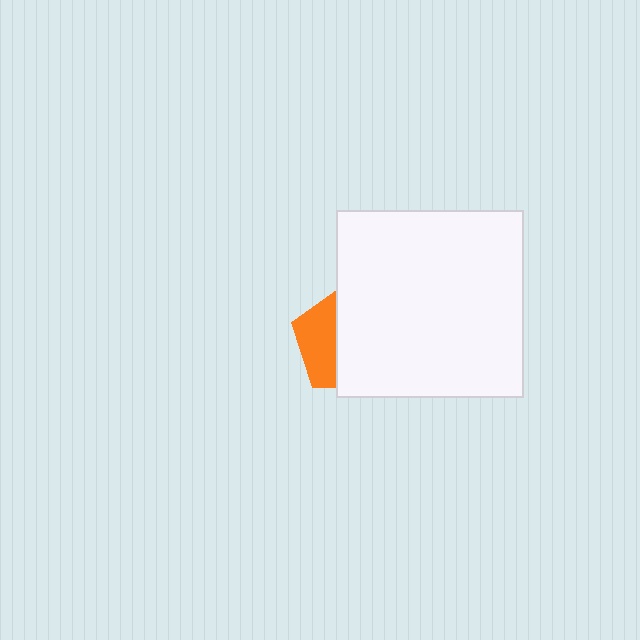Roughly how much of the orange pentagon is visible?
A small part of it is visible (roughly 36%).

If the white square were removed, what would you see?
You would see the complete orange pentagon.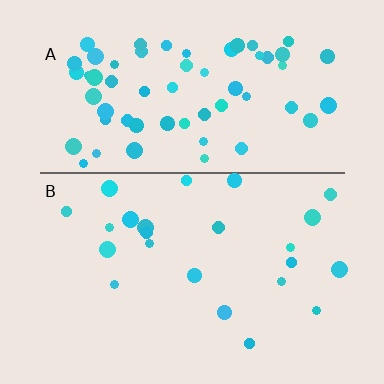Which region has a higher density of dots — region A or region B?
A (the top).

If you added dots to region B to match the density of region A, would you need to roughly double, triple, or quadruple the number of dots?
Approximately triple.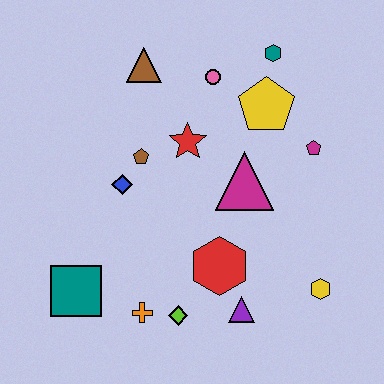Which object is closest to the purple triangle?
The red hexagon is closest to the purple triangle.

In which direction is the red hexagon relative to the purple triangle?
The red hexagon is above the purple triangle.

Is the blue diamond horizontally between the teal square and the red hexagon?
Yes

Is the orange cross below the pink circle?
Yes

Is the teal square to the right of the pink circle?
No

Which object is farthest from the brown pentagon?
The yellow hexagon is farthest from the brown pentagon.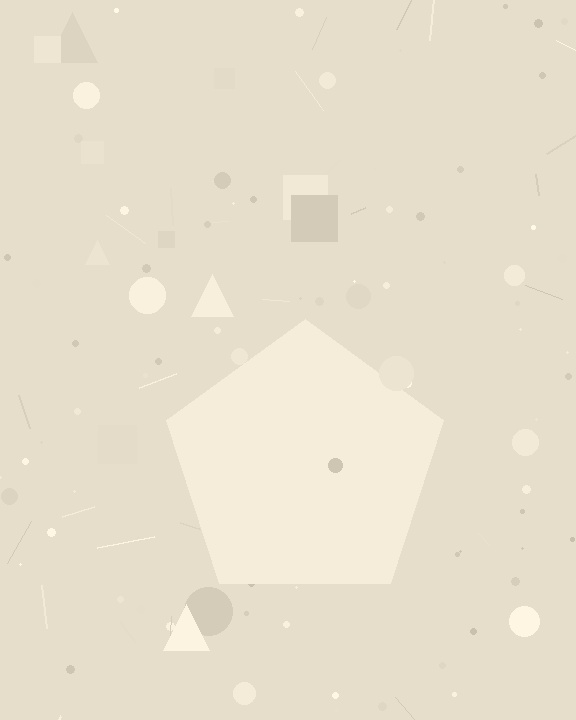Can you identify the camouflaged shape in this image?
The camouflaged shape is a pentagon.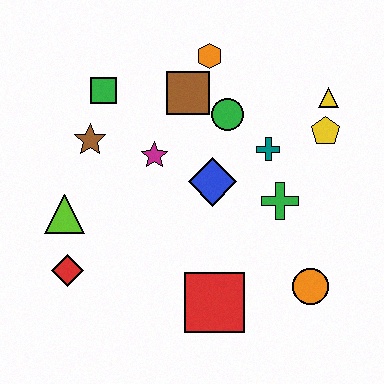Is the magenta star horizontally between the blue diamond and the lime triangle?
Yes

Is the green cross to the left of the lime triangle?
No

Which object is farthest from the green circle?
The red diamond is farthest from the green circle.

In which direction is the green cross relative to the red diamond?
The green cross is to the right of the red diamond.